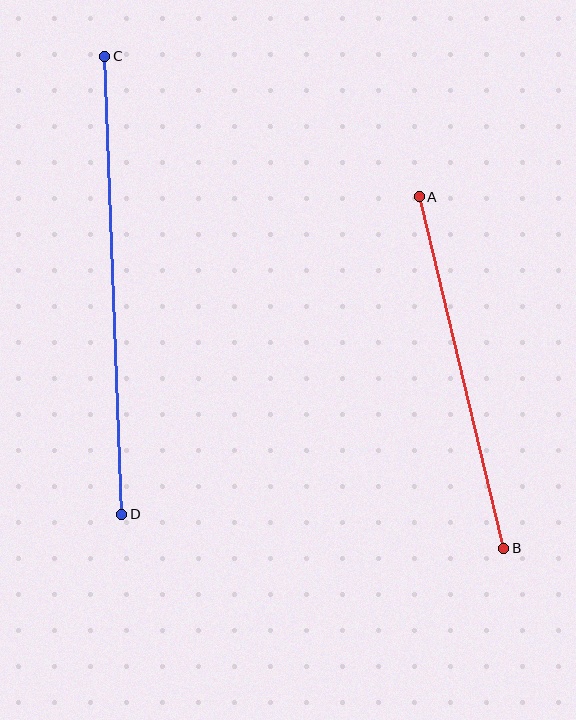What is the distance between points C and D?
The distance is approximately 459 pixels.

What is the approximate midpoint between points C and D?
The midpoint is at approximately (113, 285) pixels.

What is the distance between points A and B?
The distance is approximately 362 pixels.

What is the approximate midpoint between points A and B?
The midpoint is at approximately (462, 372) pixels.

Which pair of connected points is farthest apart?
Points C and D are farthest apart.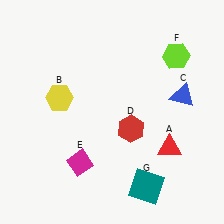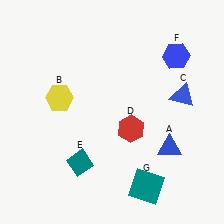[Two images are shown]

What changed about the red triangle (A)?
In Image 1, A is red. In Image 2, it changed to blue.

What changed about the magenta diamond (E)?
In Image 1, E is magenta. In Image 2, it changed to teal.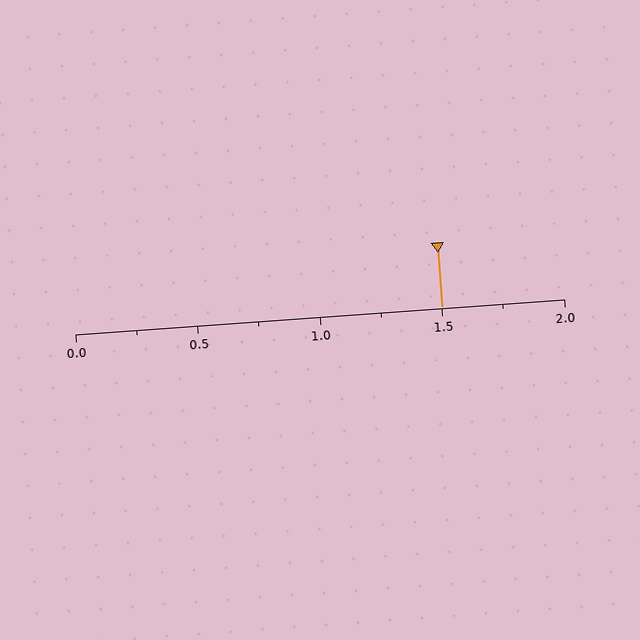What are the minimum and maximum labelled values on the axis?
The axis runs from 0.0 to 2.0.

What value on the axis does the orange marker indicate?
The marker indicates approximately 1.5.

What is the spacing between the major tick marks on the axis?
The major ticks are spaced 0.5 apart.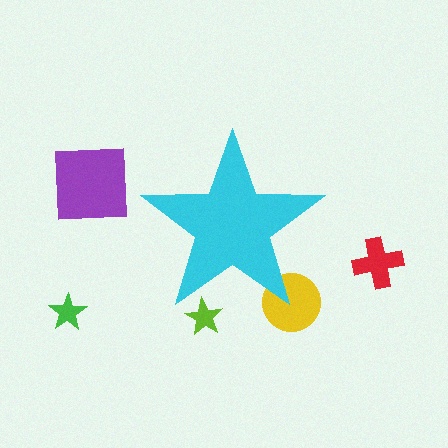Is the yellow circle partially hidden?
Yes, the yellow circle is partially hidden behind the cyan star.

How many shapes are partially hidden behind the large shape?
2 shapes are partially hidden.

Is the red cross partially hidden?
No, the red cross is fully visible.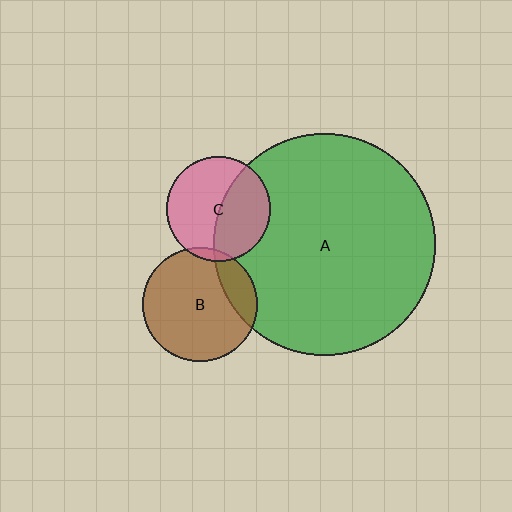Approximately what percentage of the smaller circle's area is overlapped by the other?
Approximately 45%.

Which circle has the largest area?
Circle A (green).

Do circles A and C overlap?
Yes.